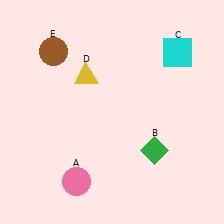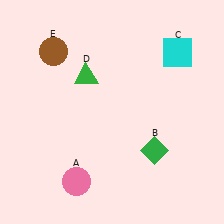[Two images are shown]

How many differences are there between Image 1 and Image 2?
There is 1 difference between the two images.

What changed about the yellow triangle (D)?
In Image 1, D is yellow. In Image 2, it changed to green.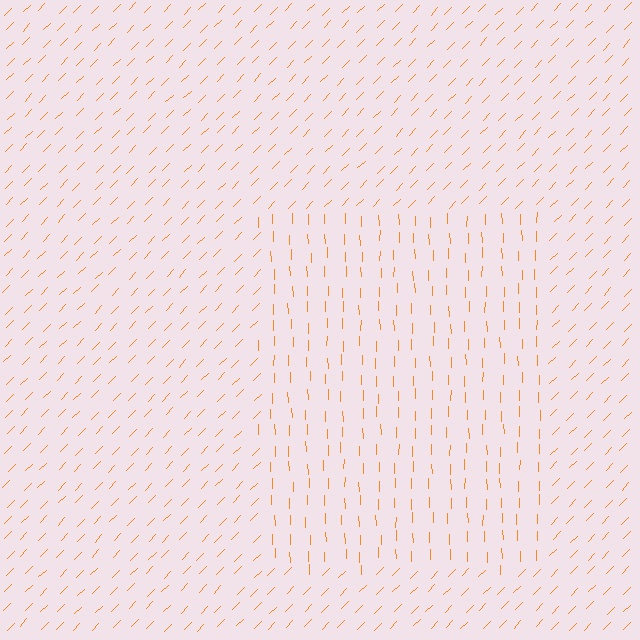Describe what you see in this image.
The image is filled with small orange line segments. A rectangle region in the image has lines oriented differently from the surrounding lines, creating a visible texture boundary.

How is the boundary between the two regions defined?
The boundary is defined purely by a change in line orientation (approximately 45 degrees difference). All lines are the same color and thickness.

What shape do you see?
I see a rectangle.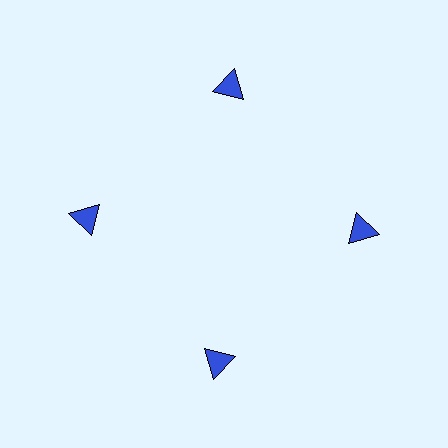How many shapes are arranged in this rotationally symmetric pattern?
There are 4 shapes, arranged in 4 groups of 1.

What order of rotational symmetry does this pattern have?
This pattern has 4-fold rotational symmetry.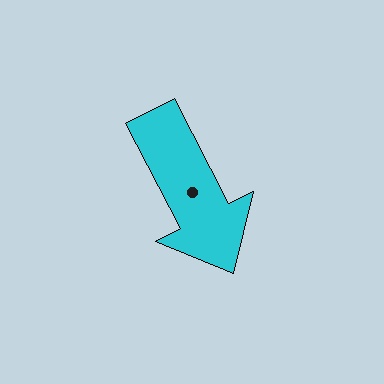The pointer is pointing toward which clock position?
Roughly 5 o'clock.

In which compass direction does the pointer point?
Southeast.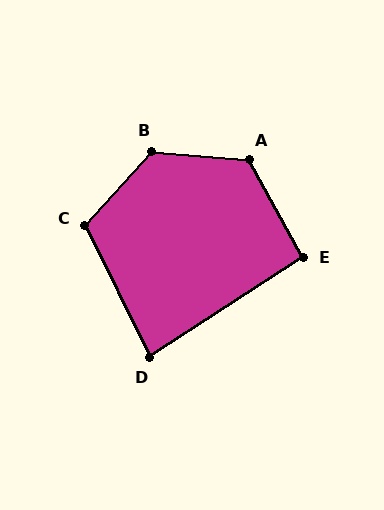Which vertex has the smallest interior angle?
D, at approximately 83 degrees.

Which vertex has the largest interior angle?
B, at approximately 127 degrees.